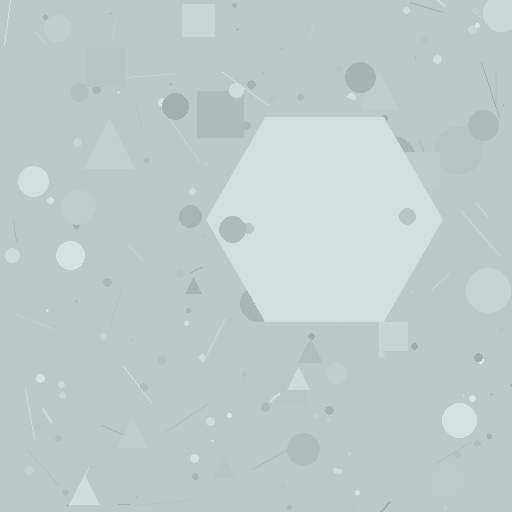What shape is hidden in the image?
A hexagon is hidden in the image.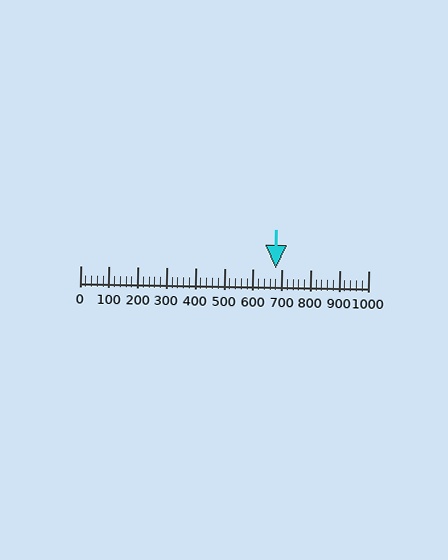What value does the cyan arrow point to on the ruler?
The cyan arrow points to approximately 678.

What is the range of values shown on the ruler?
The ruler shows values from 0 to 1000.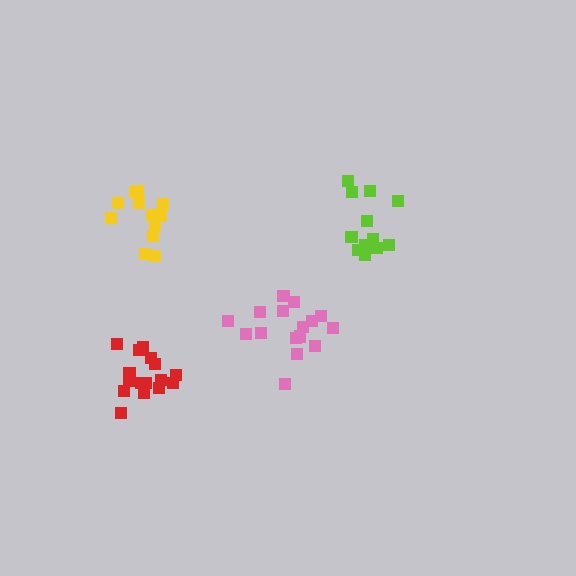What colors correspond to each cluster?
The clusters are colored: lime, red, yellow, pink.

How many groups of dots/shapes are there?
There are 4 groups.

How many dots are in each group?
Group 1: 12 dots, Group 2: 16 dots, Group 3: 14 dots, Group 4: 16 dots (58 total).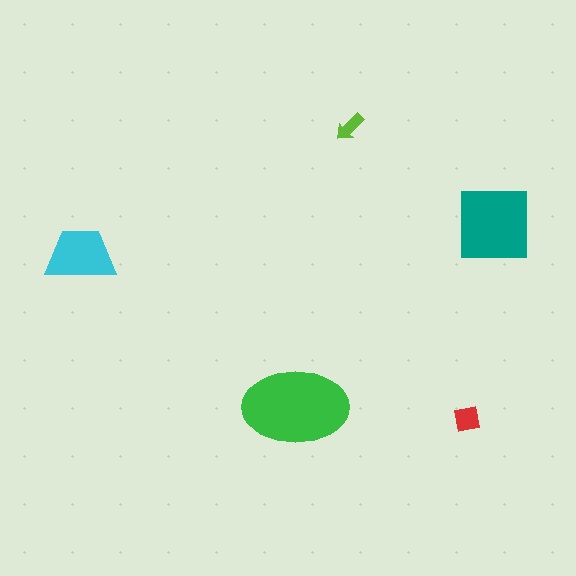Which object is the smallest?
The lime arrow.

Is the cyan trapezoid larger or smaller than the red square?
Larger.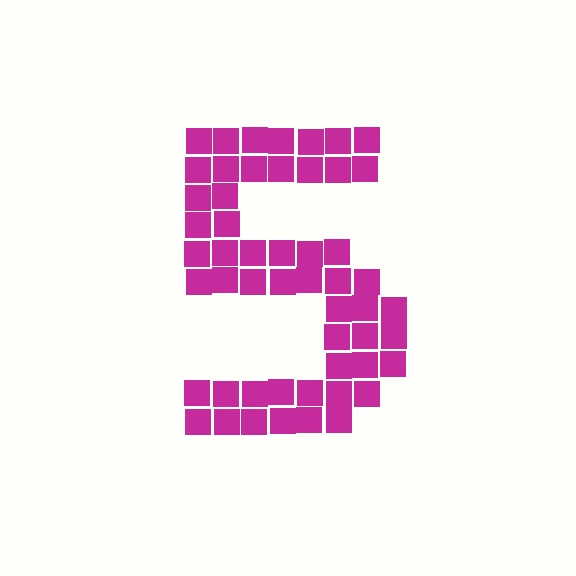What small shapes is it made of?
It is made of small squares.